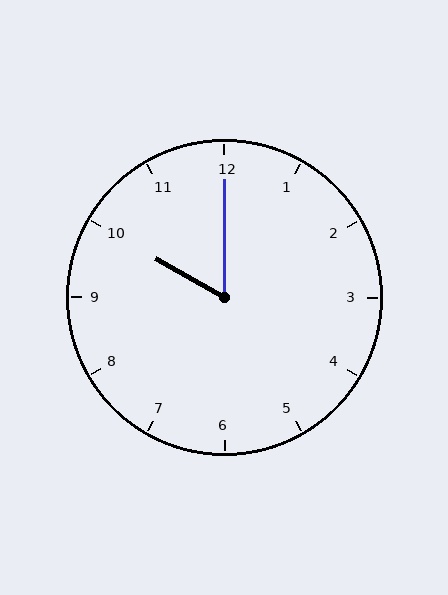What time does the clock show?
10:00.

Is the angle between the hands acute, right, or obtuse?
It is acute.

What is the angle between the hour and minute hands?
Approximately 60 degrees.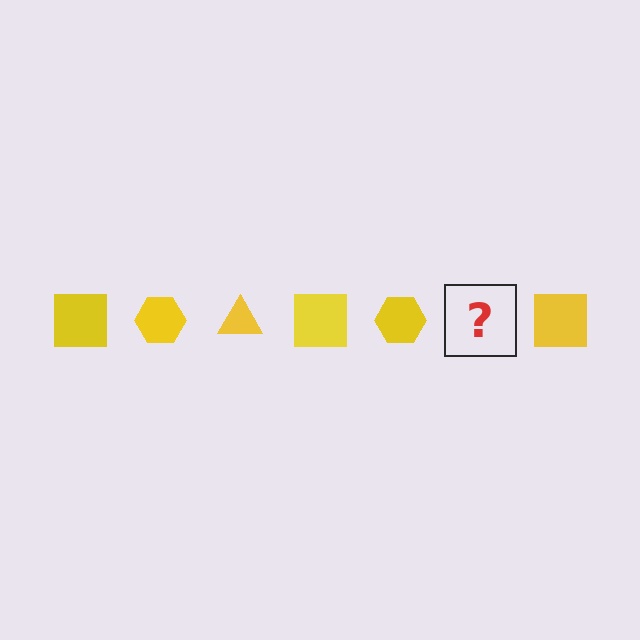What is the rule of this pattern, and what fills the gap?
The rule is that the pattern cycles through square, hexagon, triangle shapes in yellow. The gap should be filled with a yellow triangle.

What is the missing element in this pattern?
The missing element is a yellow triangle.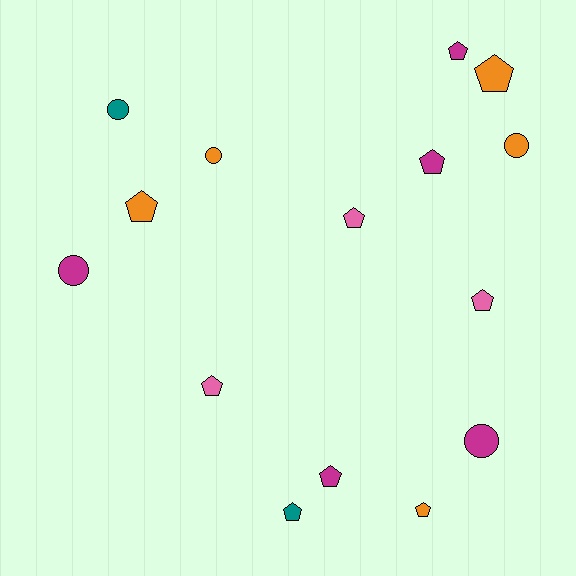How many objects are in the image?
There are 15 objects.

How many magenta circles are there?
There are 2 magenta circles.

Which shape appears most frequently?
Pentagon, with 10 objects.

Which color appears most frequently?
Magenta, with 5 objects.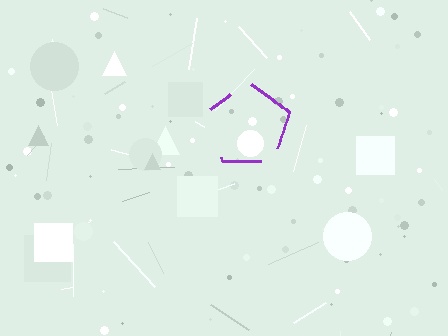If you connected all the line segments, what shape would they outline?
They would outline a pentagon.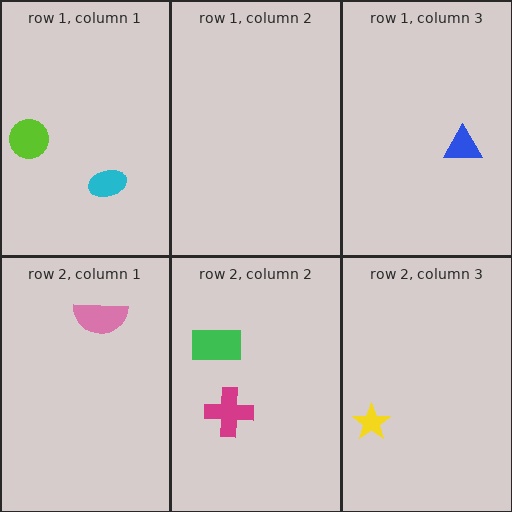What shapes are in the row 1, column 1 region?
The lime circle, the cyan ellipse.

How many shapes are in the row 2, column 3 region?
1.